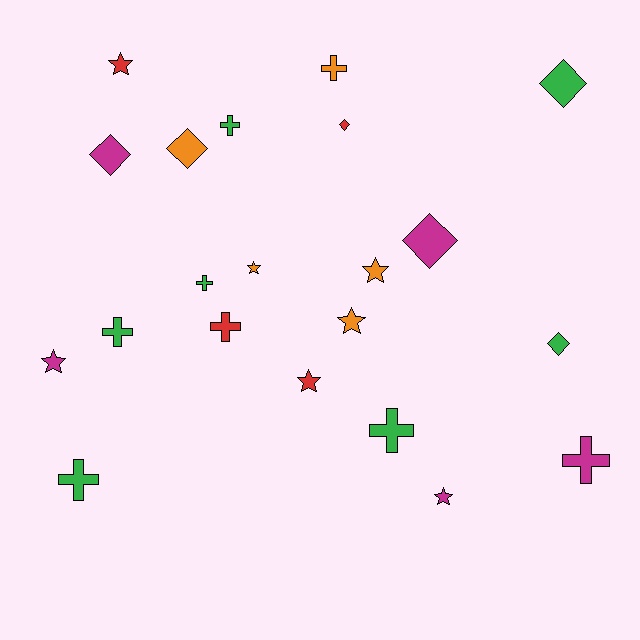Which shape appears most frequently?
Cross, with 8 objects.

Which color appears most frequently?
Green, with 7 objects.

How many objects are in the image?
There are 21 objects.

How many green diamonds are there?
There are 2 green diamonds.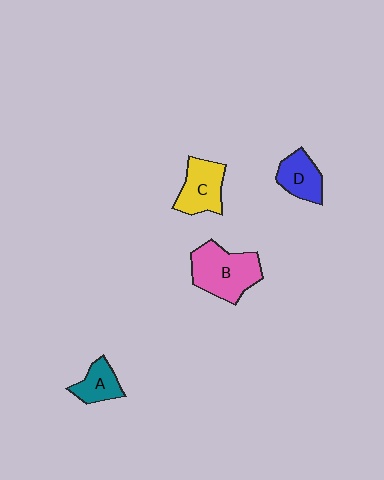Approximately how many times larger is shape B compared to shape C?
Approximately 1.4 times.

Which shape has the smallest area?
Shape A (teal).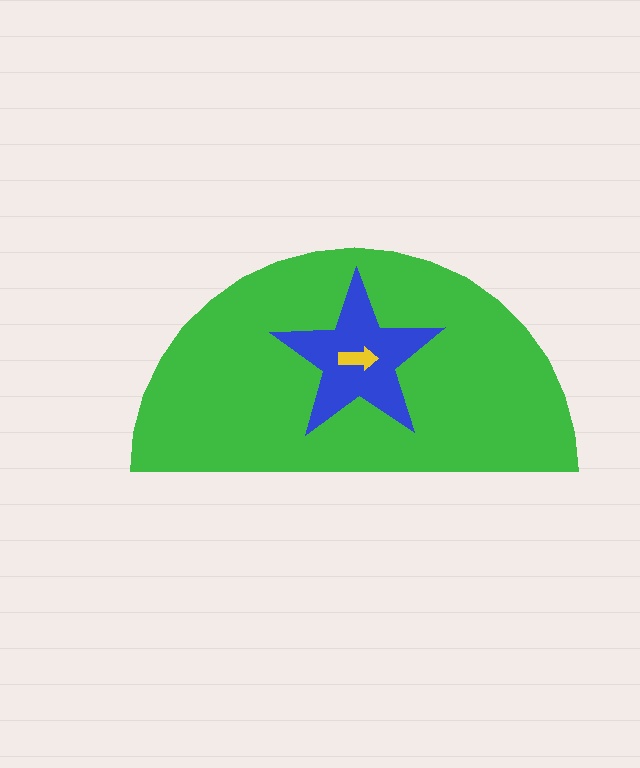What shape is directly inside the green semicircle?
The blue star.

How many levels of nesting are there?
3.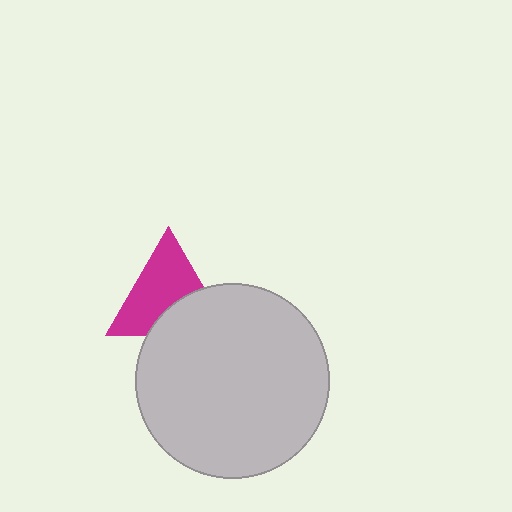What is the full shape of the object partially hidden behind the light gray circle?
The partially hidden object is a magenta triangle.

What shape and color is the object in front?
The object in front is a light gray circle.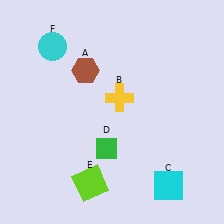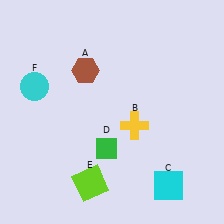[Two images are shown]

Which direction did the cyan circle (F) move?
The cyan circle (F) moved down.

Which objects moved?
The objects that moved are: the yellow cross (B), the cyan circle (F).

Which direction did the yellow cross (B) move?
The yellow cross (B) moved down.